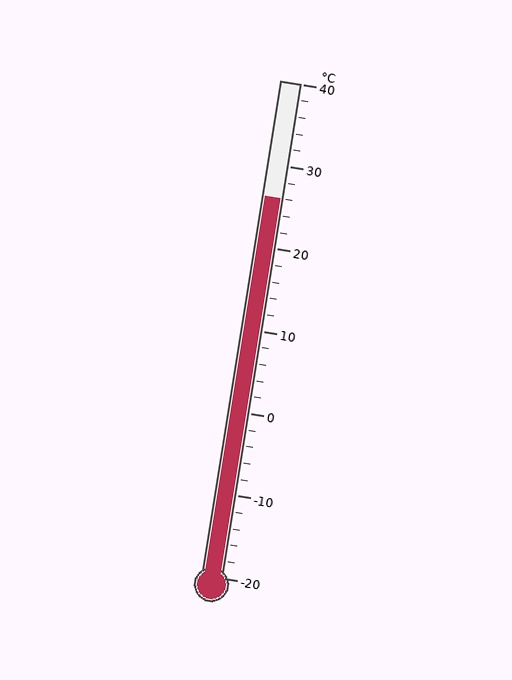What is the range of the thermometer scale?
The thermometer scale ranges from -20°C to 40°C.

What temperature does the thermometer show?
The thermometer shows approximately 26°C.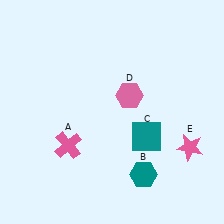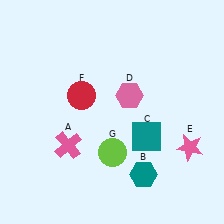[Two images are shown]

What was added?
A red circle (F), a lime circle (G) were added in Image 2.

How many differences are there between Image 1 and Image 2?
There are 2 differences between the two images.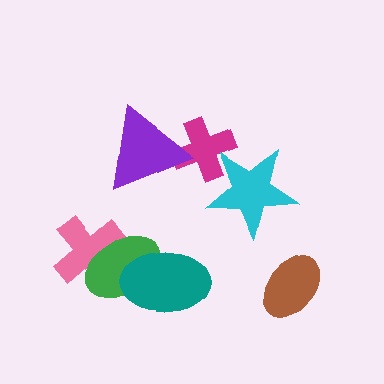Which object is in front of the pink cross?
The green ellipse is in front of the pink cross.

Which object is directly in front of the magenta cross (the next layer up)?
The purple triangle is directly in front of the magenta cross.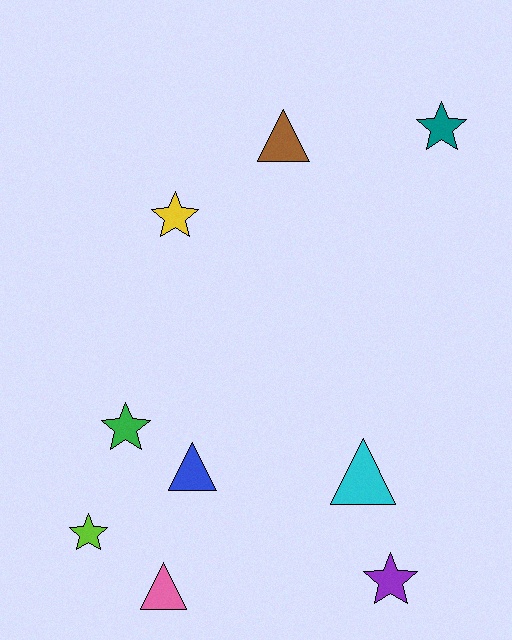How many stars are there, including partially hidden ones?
There are 5 stars.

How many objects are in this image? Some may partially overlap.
There are 9 objects.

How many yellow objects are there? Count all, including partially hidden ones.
There is 1 yellow object.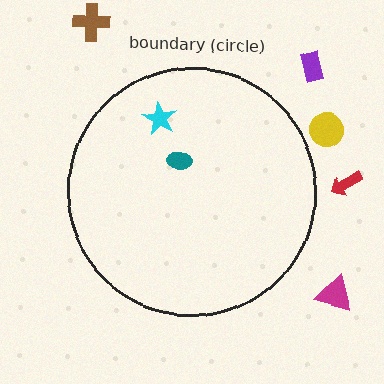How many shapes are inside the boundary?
2 inside, 5 outside.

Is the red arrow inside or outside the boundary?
Outside.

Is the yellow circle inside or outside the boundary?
Outside.